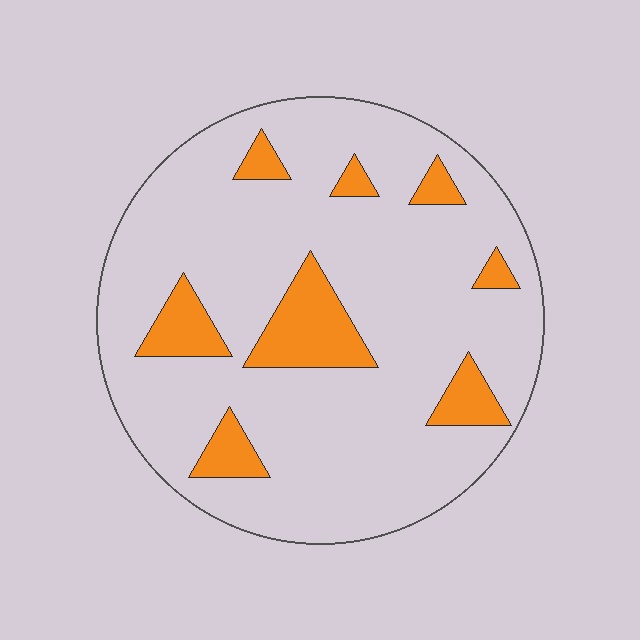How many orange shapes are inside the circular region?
8.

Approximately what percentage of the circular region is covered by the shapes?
Approximately 15%.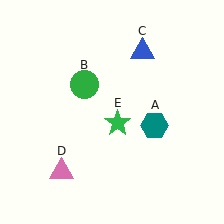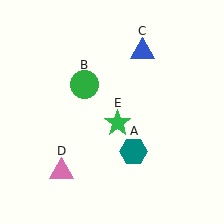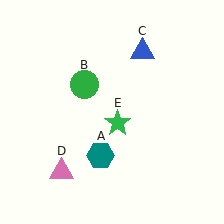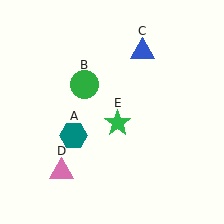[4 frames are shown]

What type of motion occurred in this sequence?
The teal hexagon (object A) rotated clockwise around the center of the scene.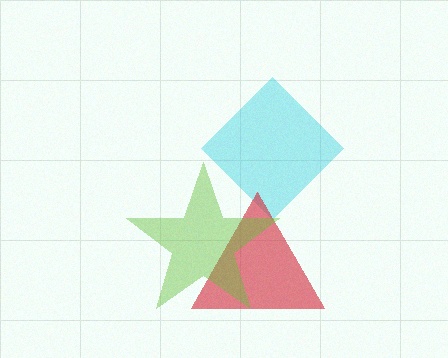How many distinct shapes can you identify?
There are 3 distinct shapes: a cyan diamond, a red triangle, a lime star.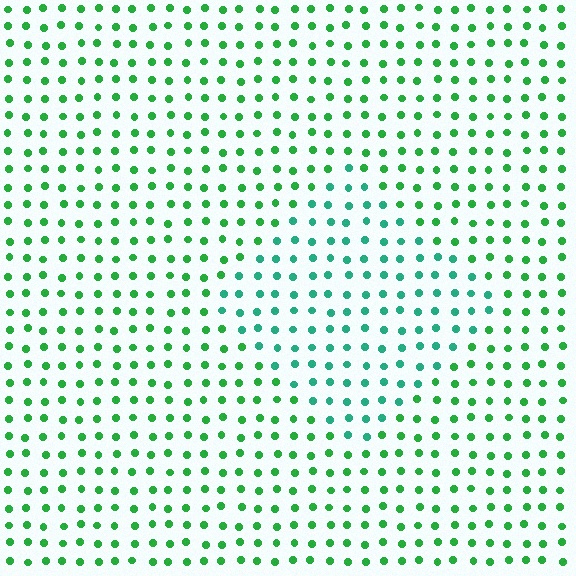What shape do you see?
I see a diamond.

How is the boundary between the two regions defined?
The boundary is defined purely by a slight shift in hue (about 31 degrees). Spacing, size, and orientation are identical on both sides.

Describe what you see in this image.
The image is filled with small green elements in a uniform arrangement. A diamond-shaped region is visible where the elements are tinted to a slightly different hue, forming a subtle color boundary.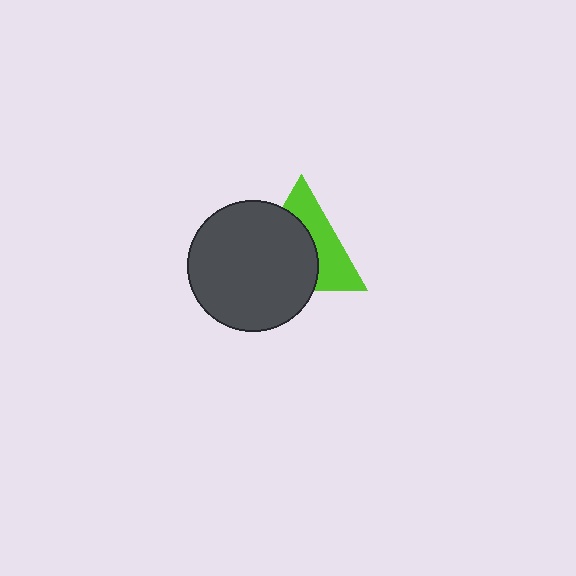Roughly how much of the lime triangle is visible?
A small part of it is visible (roughly 43%).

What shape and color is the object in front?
The object in front is a dark gray circle.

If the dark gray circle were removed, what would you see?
You would see the complete lime triangle.